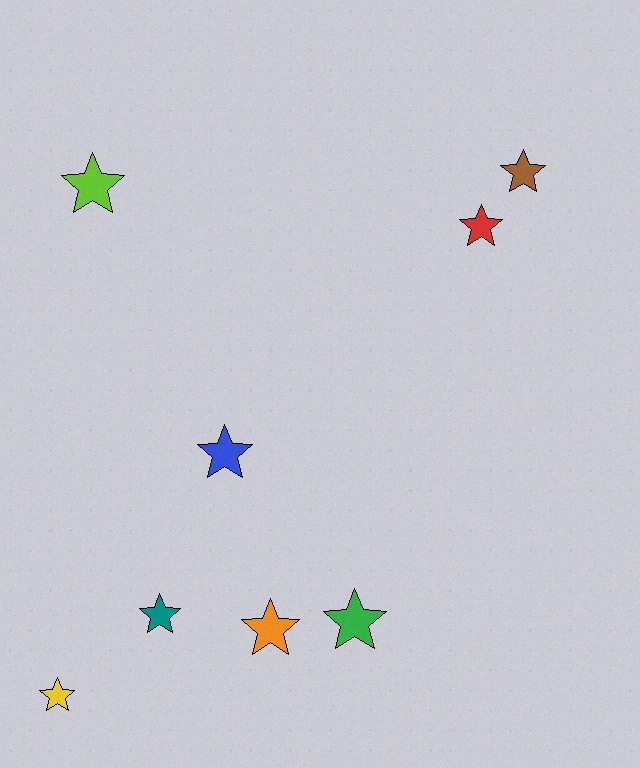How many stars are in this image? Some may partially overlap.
There are 8 stars.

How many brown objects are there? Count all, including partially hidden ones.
There is 1 brown object.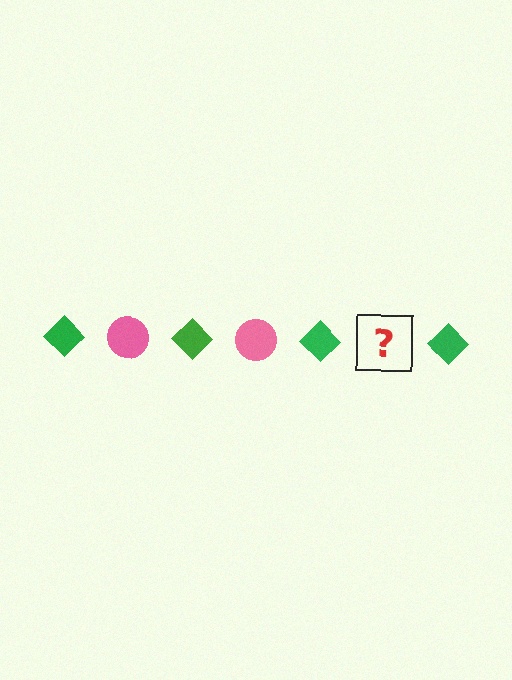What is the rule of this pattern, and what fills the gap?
The rule is that the pattern alternates between green diamond and pink circle. The gap should be filled with a pink circle.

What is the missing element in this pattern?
The missing element is a pink circle.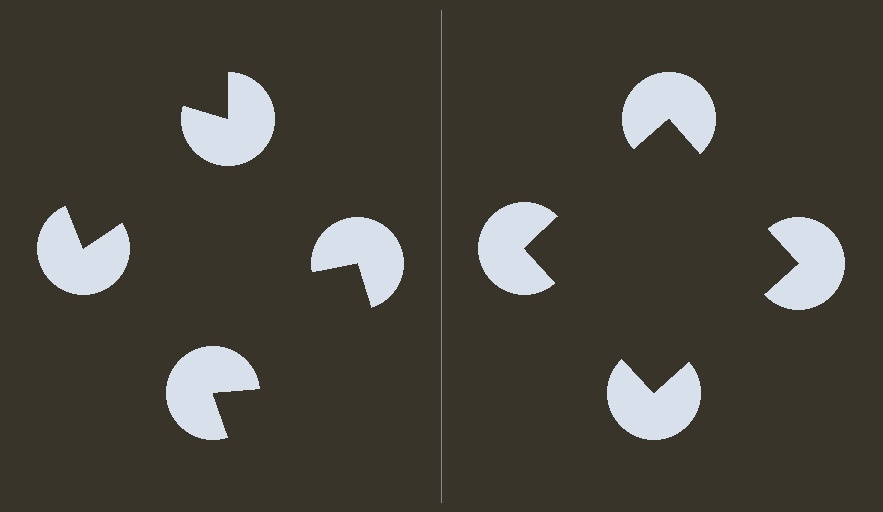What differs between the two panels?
The pac-man discs are positioned identically on both sides; only the wedge orientations differ. On the right they align to a square; on the left they are misaligned.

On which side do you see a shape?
An illusory square appears on the right side. On the left side the wedge cuts are rotated, so no coherent shape forms.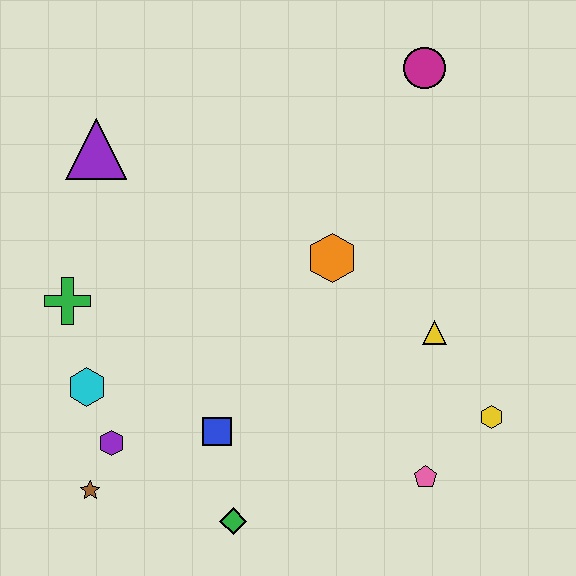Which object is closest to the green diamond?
The blue square is closest to the green diamond.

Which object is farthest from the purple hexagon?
The magenta circle is farthest from the purple hexagon.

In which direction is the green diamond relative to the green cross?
The green diamond is below the green cross.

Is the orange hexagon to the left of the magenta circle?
Yes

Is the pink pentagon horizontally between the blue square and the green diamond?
No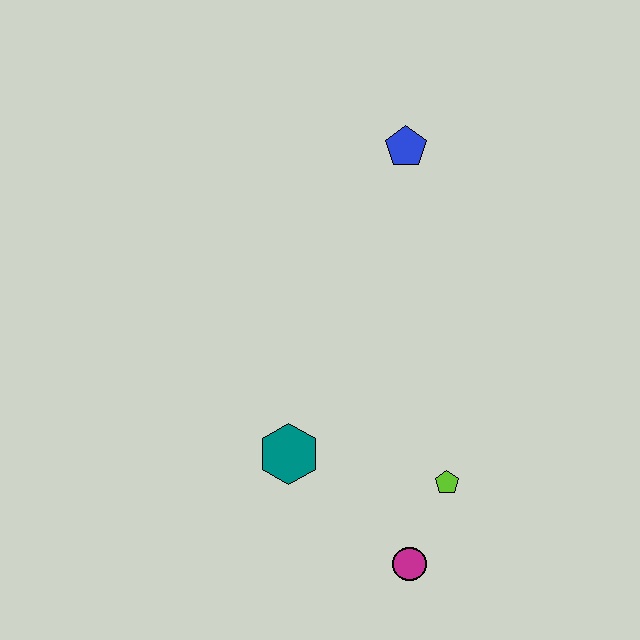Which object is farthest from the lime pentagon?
The blue pentagon is farthest from the lime pentagon.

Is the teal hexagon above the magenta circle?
Yes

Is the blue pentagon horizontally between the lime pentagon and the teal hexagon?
Yes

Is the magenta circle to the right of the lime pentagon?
No